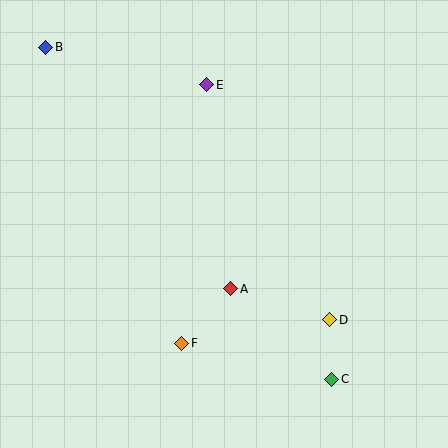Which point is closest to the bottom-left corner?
Point F is closest to the bottom-left corner.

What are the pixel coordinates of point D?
Point D is at (330, 320).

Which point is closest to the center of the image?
Point A at (231, 289) is closest to the center.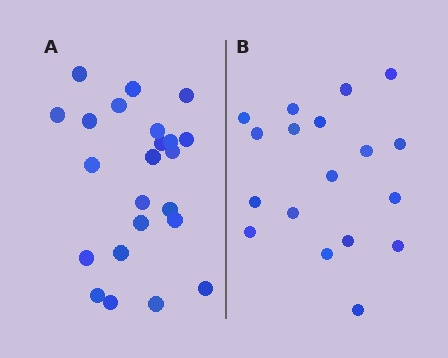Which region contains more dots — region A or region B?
Region A (the left region) has more dots.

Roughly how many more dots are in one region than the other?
Region A has about 5 more dots than region B.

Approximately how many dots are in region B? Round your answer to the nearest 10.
About 20 dots. (The exact count is 18, which rounds to 20.)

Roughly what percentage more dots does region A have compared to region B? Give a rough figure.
About 30% more.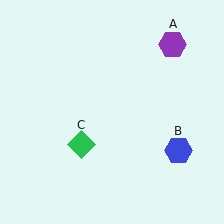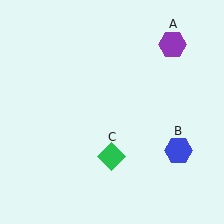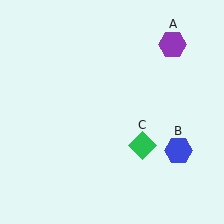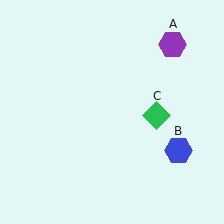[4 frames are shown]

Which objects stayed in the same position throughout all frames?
Purple hexagon (object A) and blue hexagon (object B) remained stationary.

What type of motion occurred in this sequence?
The green diamond (object C) rotated counterclockwise around the center of the scene.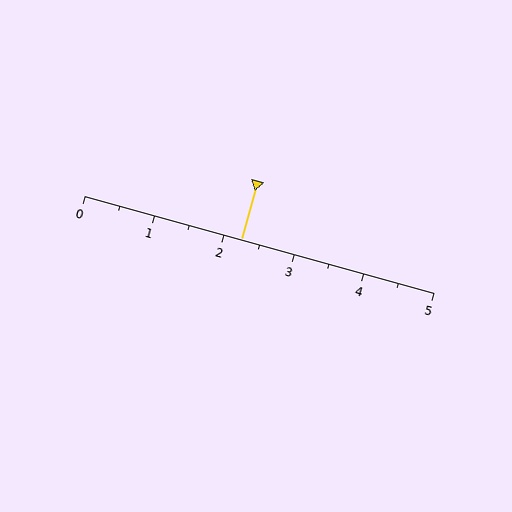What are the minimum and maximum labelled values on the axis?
The axis runs from 0 to 5.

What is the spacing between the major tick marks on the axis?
The major ticks are spaced 1 apart.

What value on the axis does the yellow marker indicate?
The marker indicates approximately 2.2.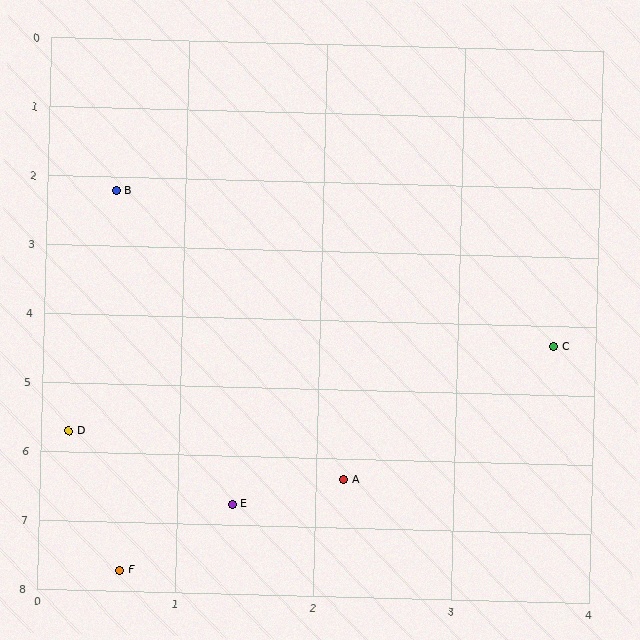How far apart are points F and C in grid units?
Points F and C are about 4.6 grid units apart.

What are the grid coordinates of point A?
Point A is at approximately (2.2, 6.3).